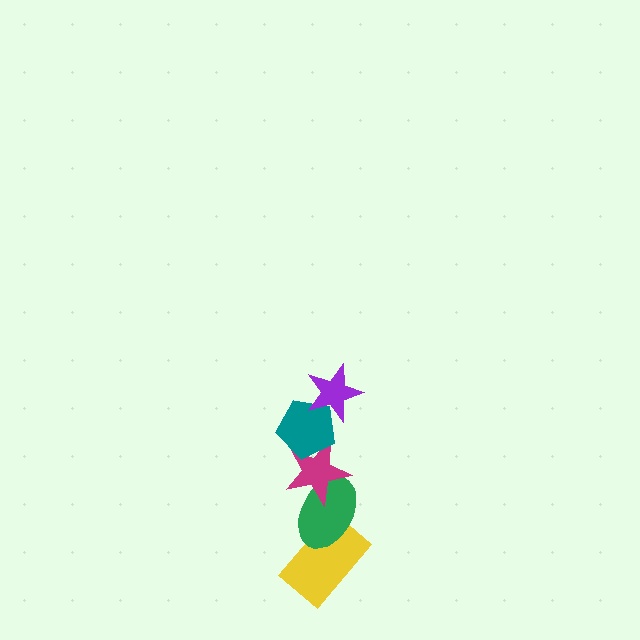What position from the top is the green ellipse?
The green ellipse is 4th from the top.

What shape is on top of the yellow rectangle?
The green ellipse is on top of the yellow rectangle.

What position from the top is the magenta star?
The magenta star is 3rd from the top.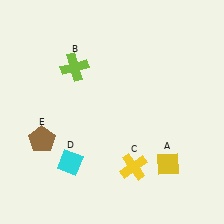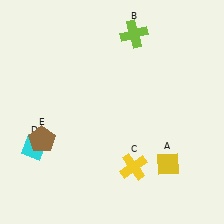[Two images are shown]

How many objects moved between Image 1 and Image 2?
2 objects moved between the two images.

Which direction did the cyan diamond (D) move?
The cyan diamond (D) moved left.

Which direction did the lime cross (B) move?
The lime cross (B) moved right.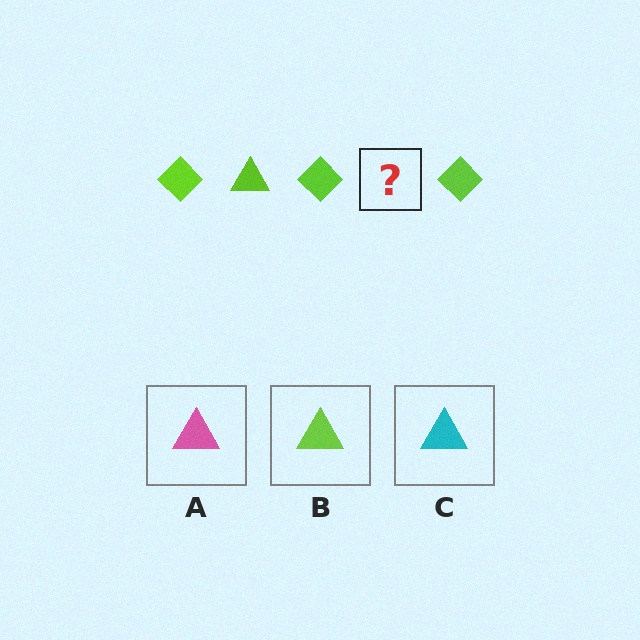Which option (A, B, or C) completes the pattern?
B.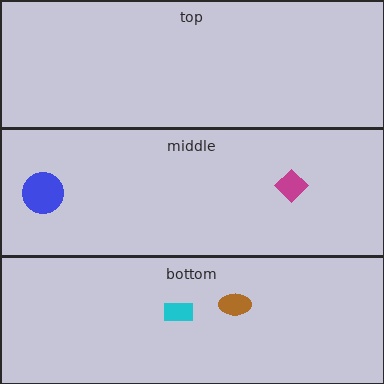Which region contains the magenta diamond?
The middle region.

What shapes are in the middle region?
The blue circle, the magenta diamond.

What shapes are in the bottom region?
The cyan rectangle, the brown ellipse.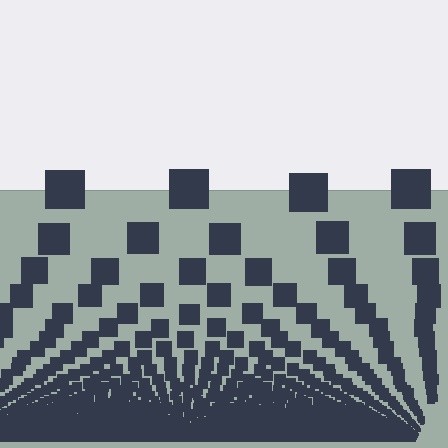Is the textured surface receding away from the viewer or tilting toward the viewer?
The surface appears to tilt toward the viewer. Texture elements get larger and sparser toward the top.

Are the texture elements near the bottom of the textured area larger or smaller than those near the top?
Smaller. The gradient is inverted — elements near the bottom are smaller and denser.